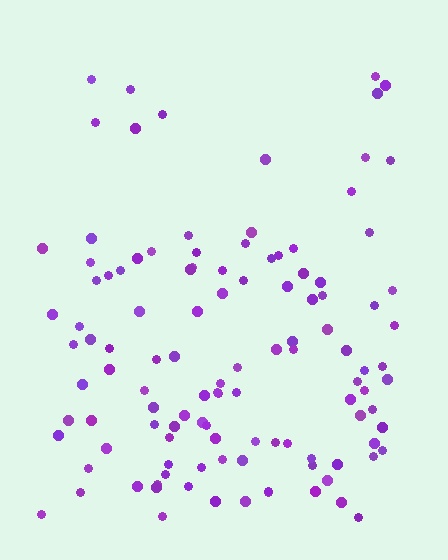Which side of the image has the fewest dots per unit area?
The top.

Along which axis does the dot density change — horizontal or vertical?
Vertical.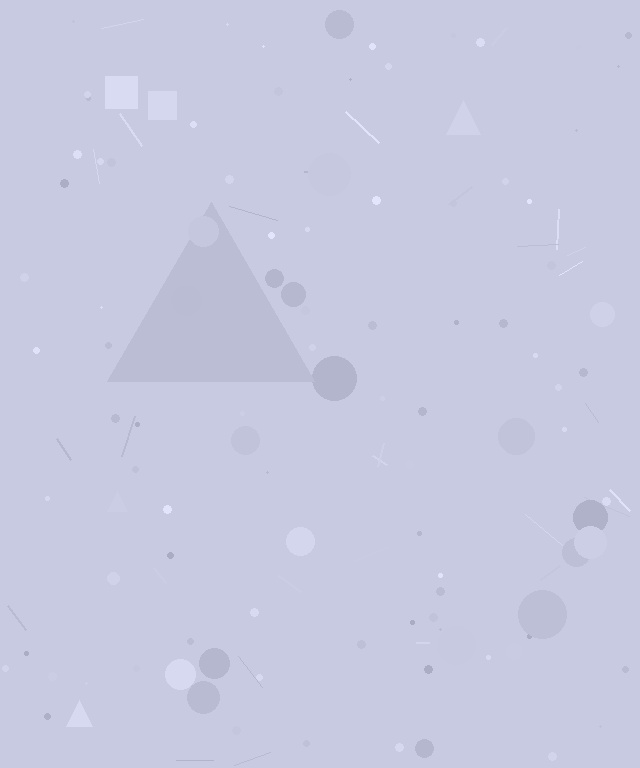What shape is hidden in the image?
A triangle is hidden in the image.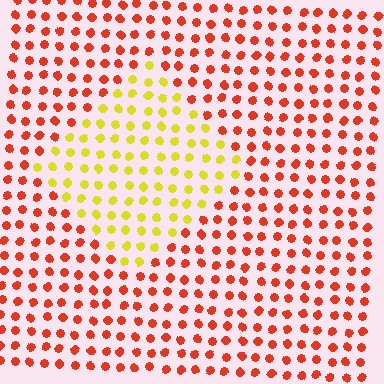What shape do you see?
I see a diamond.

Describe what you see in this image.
The image is filled with small red elements in a uniform arrangement. A diamond-shaped region is visible where the elements are tinted to a slightly different hue, forming a subtle color boundary.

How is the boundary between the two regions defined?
The boundary is defined purely by a slight shift in hue (about 54 degrees). Spacing, size, and orientation are identical on both sides.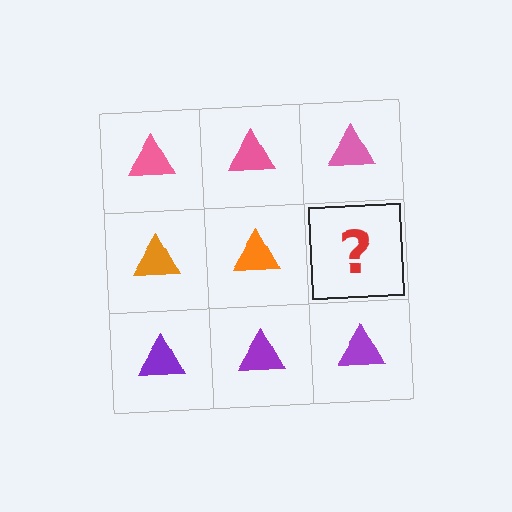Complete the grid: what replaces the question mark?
The question mark should be replaced with an orange triangle.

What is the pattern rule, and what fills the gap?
The rule is that each row has a consistent color. The gap should be filled with an orange triangle.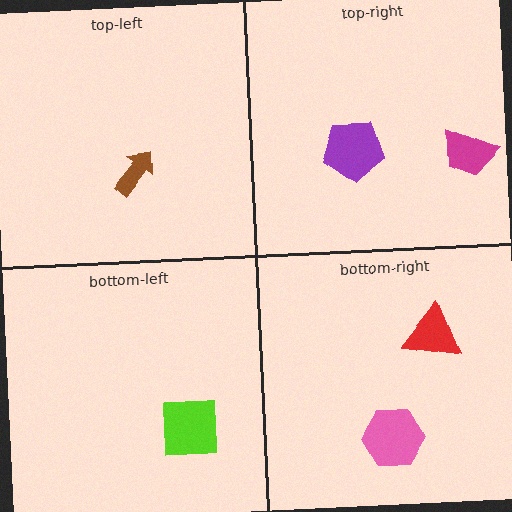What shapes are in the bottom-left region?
The lime square.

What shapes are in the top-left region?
The brown arrow.